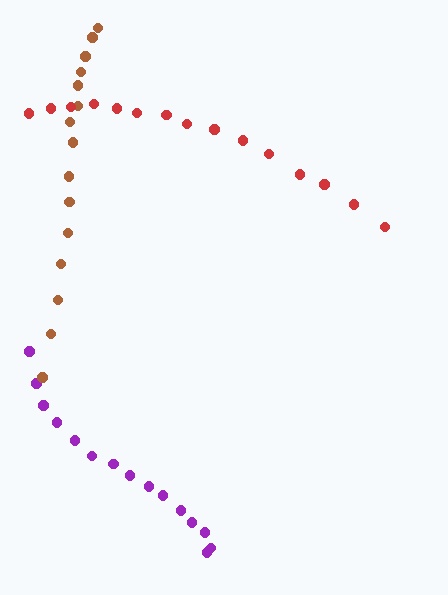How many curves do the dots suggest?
There are 3 distinct paths.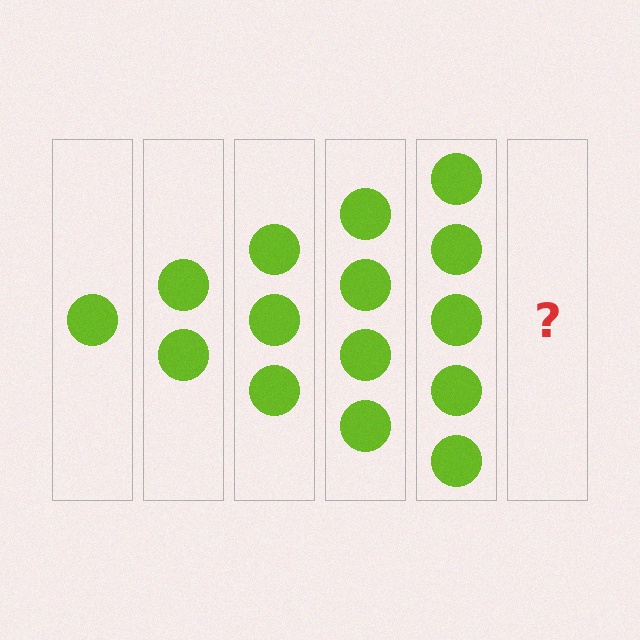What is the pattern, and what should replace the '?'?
The pattern is that each step adds one more circle. The '?' should be 6 circles.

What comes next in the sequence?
The next element should be 6 circles.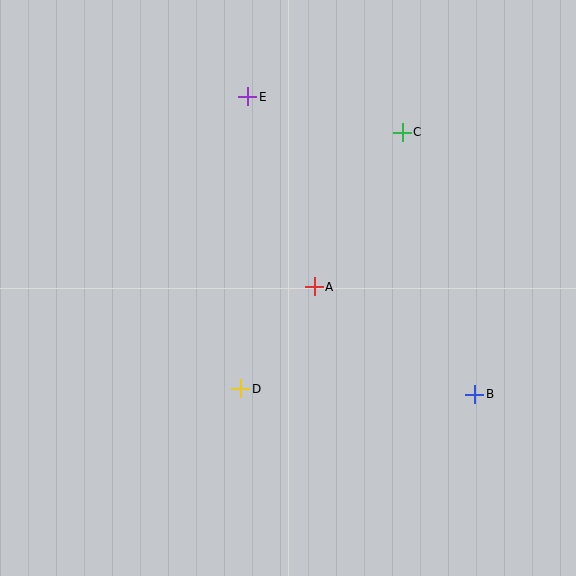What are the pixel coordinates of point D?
Point D is at (241, 389).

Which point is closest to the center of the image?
Point A at (314, 287) is closest to the center.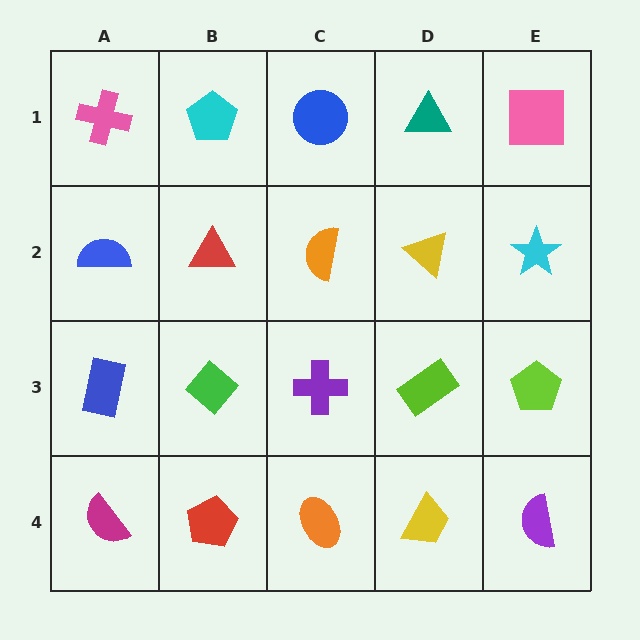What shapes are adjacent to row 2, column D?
A teal triangle (row 1, column D), a lime rectangle (row 3, column D), an orange semicircle (row 2, column C), a cyan star (row 2, column E).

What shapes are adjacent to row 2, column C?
A blue circle (row 1, column C), a purple cross (row 3, column C), a red triangle (row 2, column B), a yellow triangle (row 2, column D).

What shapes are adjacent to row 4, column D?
A lime rectangle (row 3, column D), an orange ellipse (row 4, column C), a purple semicircle (row 4, column E).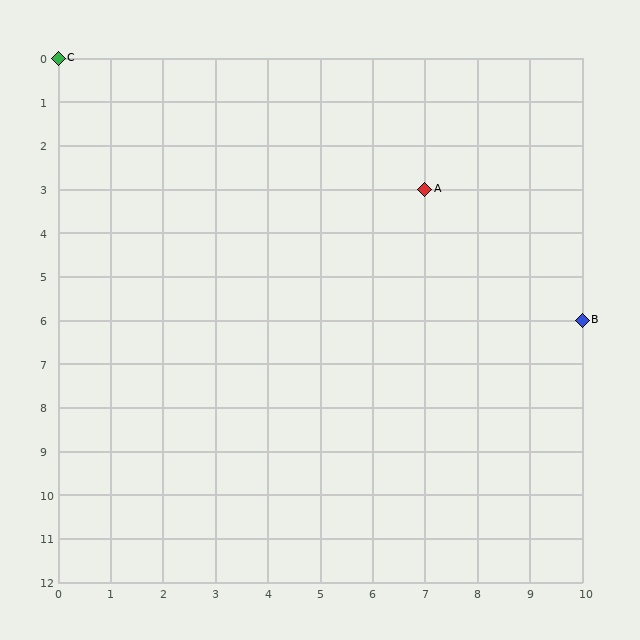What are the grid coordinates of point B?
Point B is at grid coordinates (10, 6).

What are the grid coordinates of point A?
Point A is at grid coordinates (7, 3).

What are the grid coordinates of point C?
Point C is at grid coordinates (0, 0).